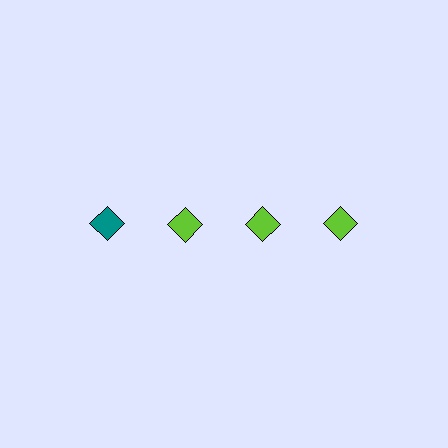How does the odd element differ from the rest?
It has a different color: teal instead of lime.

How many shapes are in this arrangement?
There are 4 shapes arranged in a grid pattern.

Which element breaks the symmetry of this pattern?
The teal diamond in the top row, leftmost column breaks the symmetry. All other shapes are lime diamonds.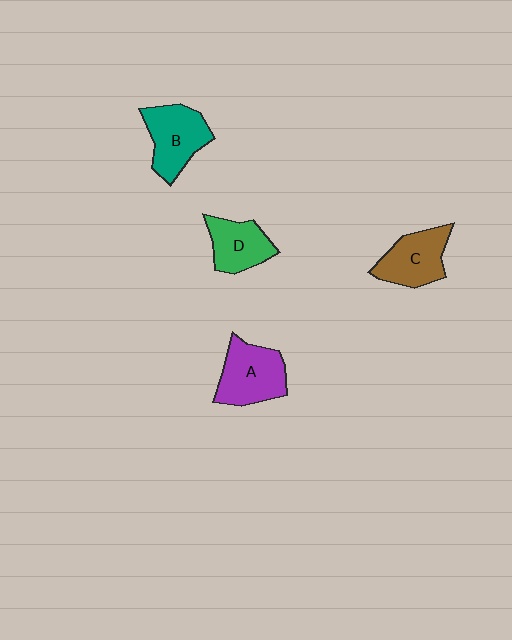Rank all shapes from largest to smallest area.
From largest to smallest: A (purple), B (teal), C (brown), D (green).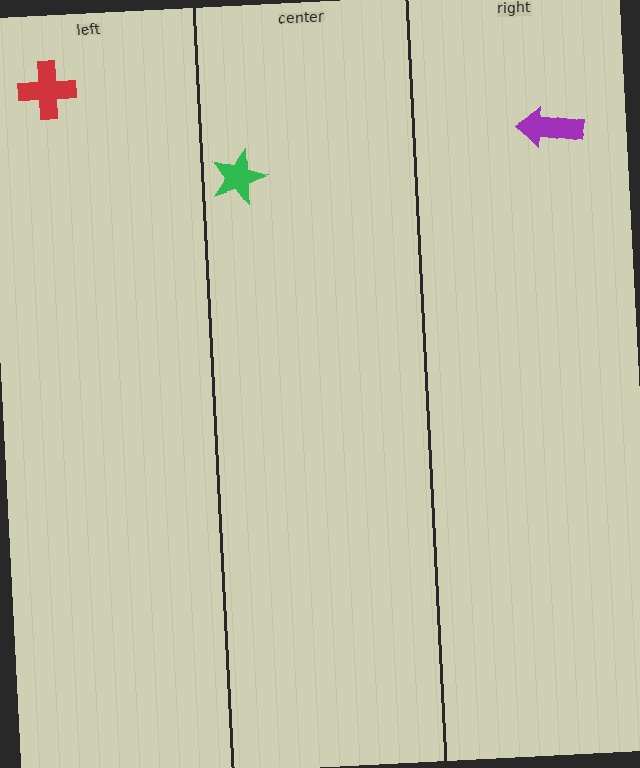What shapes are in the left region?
The red cross.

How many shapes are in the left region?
1.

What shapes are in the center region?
The green star.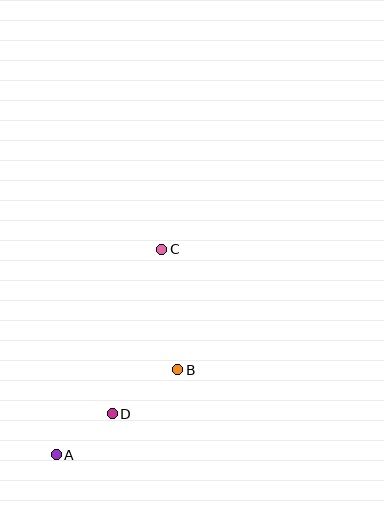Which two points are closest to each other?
Points A and D are closest to each other.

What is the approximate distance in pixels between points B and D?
The distance between B and D is approximately 79 pixels.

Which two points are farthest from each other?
Points A and C are farthest from each other.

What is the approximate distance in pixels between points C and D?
The distance between C and D is approximately 171 pixels.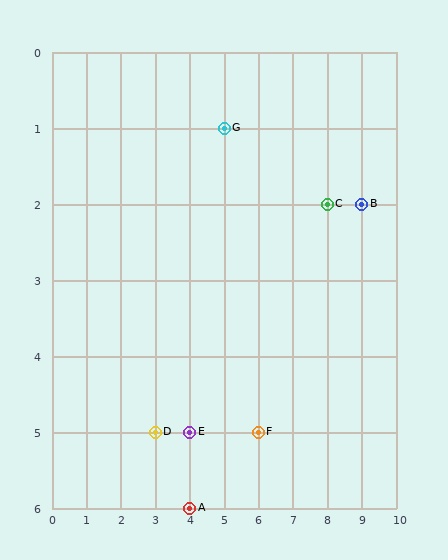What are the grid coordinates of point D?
Point D is at grid coordinates (3, 5).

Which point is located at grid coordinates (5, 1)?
Point G is at (5, 1).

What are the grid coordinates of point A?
Point A is at grid coordinates (4, 6).